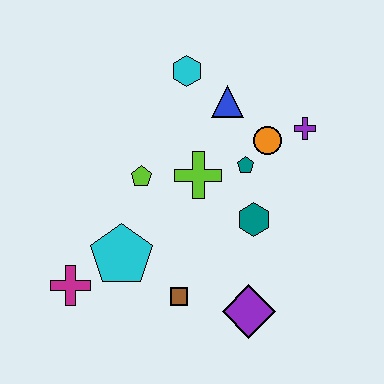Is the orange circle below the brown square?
No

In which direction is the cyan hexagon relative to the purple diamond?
The cyan hexagon is above the purple diamond.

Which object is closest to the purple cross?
The orange circle is closest to the purple cross.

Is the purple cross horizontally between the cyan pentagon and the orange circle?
No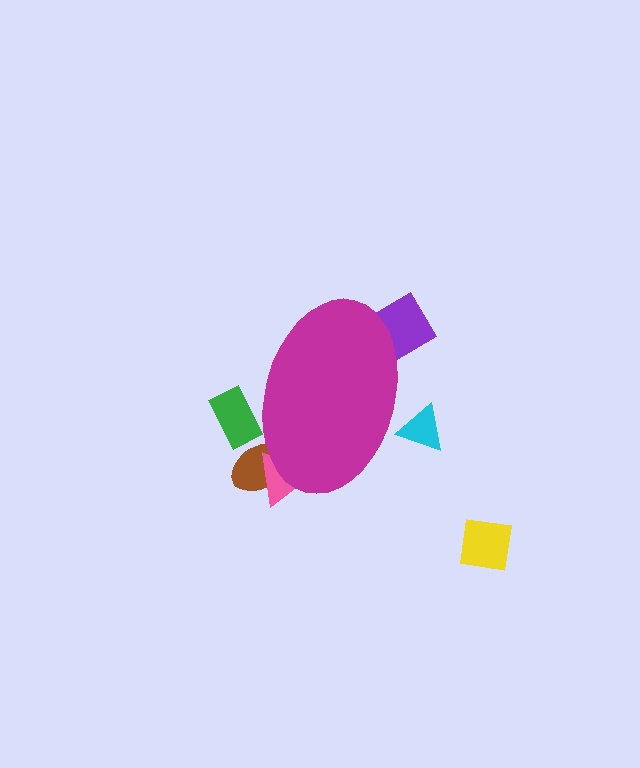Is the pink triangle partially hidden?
Yes, the pink triangle is partially hidden behind the magenta ellipse.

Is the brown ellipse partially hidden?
Yes, the brown ellipse is partially hidden behind the magenta ellipse.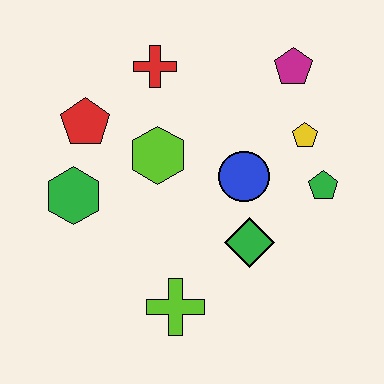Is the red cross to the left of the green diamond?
Yes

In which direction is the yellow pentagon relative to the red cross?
The yellow pentagon is to the right of the red cross.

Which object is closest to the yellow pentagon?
The green pentagon is closest to the yellow pentagon.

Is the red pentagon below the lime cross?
No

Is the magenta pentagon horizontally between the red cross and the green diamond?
No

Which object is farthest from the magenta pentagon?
The lime cross is farthest from the magenta pentagon.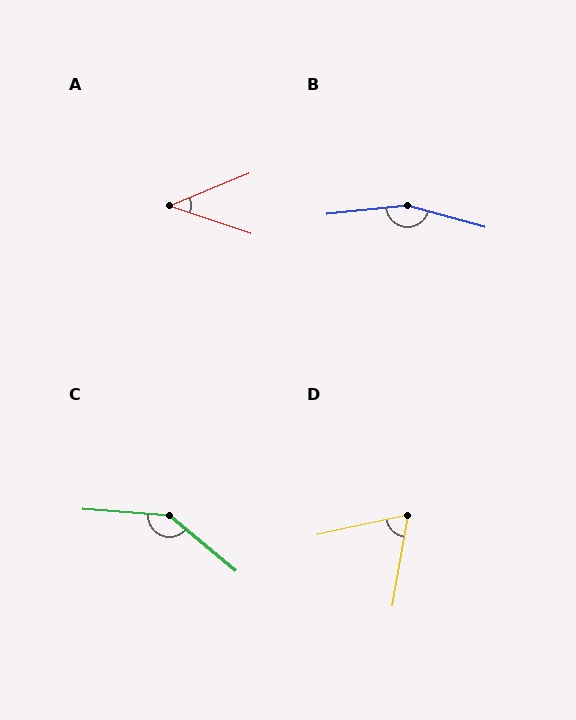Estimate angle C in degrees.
Approximately 144 degrees.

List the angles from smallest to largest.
A (41°), D (68°), C (144°), B (158°).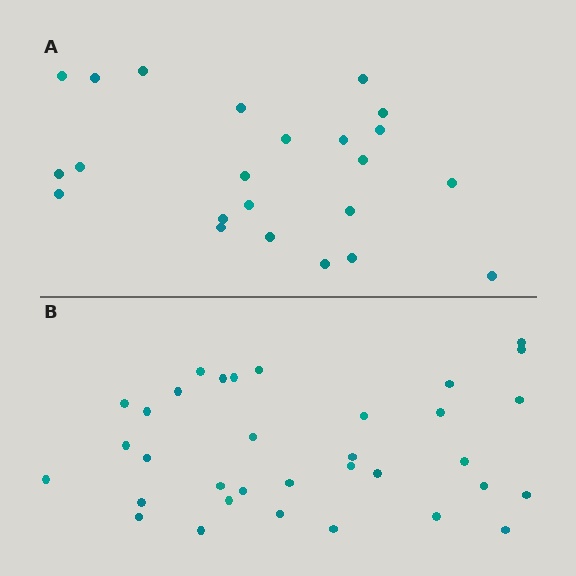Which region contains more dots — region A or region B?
Region B (the bottom region) has more dots.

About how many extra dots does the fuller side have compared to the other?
Region B has roughly 12 or so more dots than region A.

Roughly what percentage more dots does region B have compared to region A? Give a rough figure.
About 50% more.